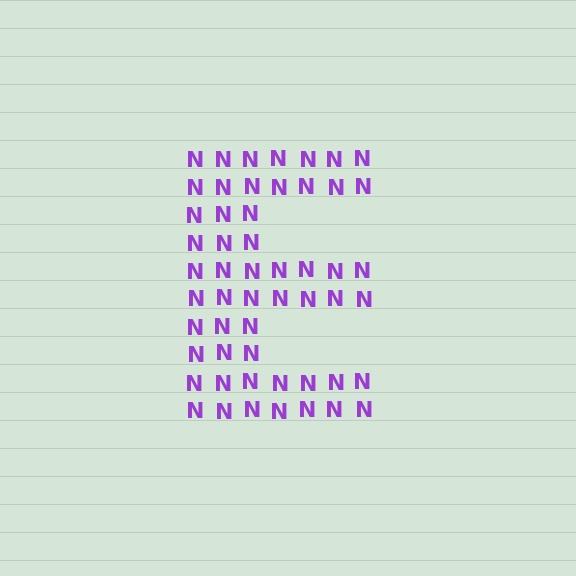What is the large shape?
The large shape is the letter E.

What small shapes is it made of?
It is made of small letter N's.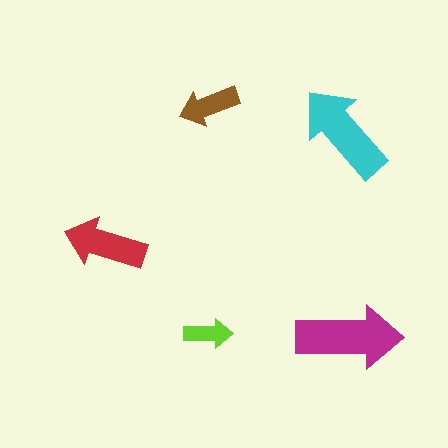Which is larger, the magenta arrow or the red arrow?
The magenta one.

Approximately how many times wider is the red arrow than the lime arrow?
About 1.5 times wider.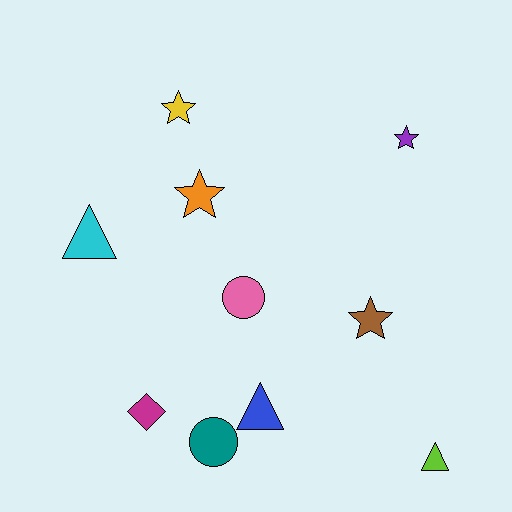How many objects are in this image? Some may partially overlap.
There are 10 objects.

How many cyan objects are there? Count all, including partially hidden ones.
There is 1 cyan object.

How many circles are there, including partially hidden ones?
There are 2 circles.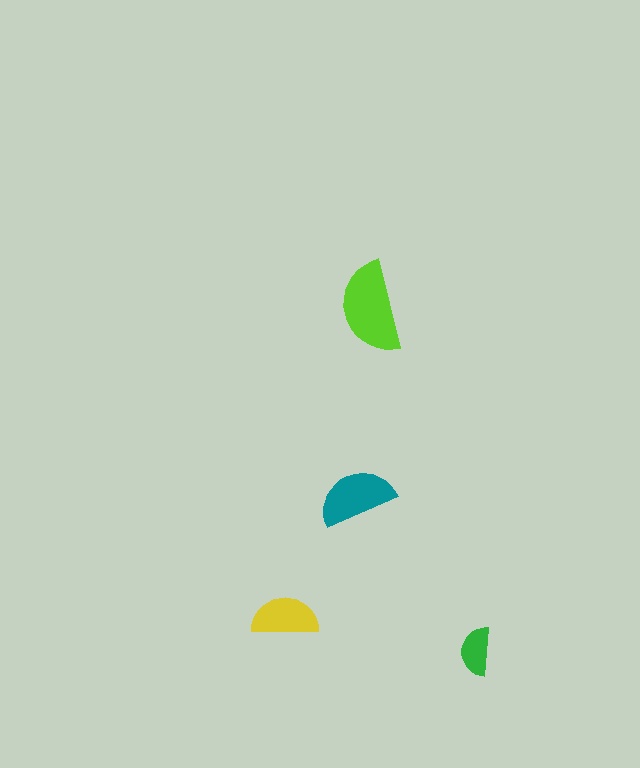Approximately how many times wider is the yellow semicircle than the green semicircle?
About 1.5 times wider.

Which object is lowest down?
The green semicircle is bottommost.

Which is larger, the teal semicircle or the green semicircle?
The teal one.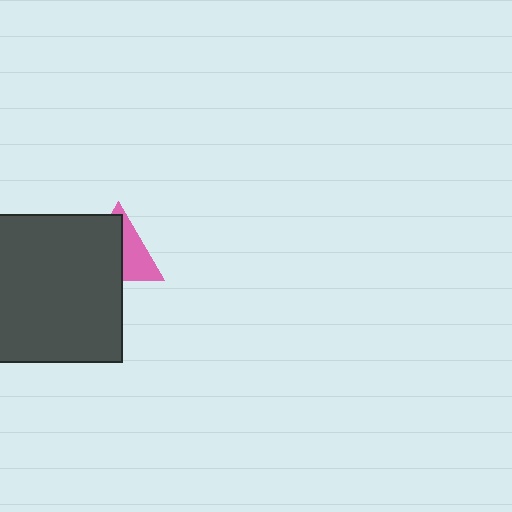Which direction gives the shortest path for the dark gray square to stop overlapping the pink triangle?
Moving left gives the shortest separation.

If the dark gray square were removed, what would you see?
You would see the complete pink triangle.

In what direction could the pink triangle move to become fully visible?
The pink triangle could move right. That would shift it out from behind the dark gray square entirely.